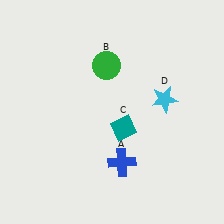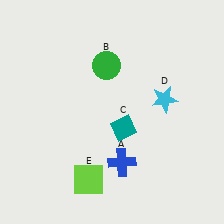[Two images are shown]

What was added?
A lime square (E) was added in Image 2.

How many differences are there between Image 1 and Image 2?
There is 1 difference between the two images.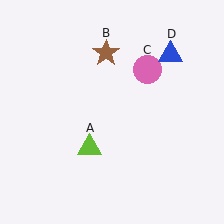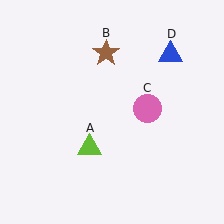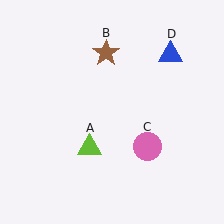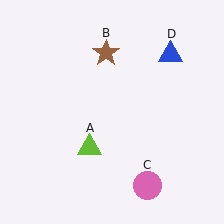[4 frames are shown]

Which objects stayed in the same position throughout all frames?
Lime triangle (object A) and brown star (object B) and blue triangle (object D) remained stationary.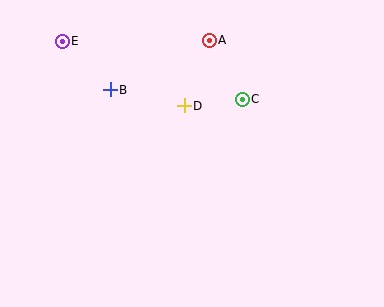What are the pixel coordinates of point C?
Point C is at (242, 99).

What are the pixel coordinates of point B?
Point B is at (110, 90).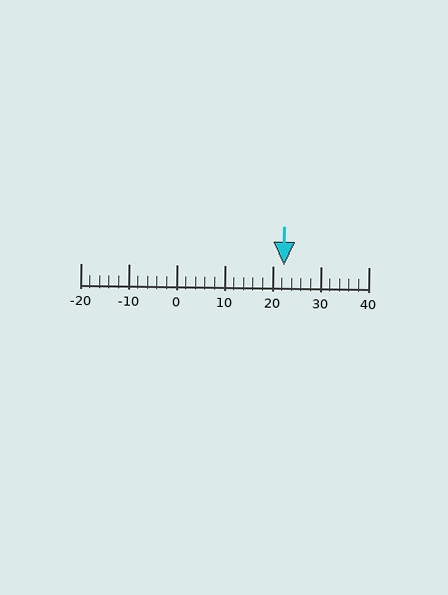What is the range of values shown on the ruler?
The ruler shows values from -20 to 40.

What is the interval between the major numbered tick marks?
The major tick marks are spaced 10 units apart.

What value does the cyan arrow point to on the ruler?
The cyan arrow points to approximately 22.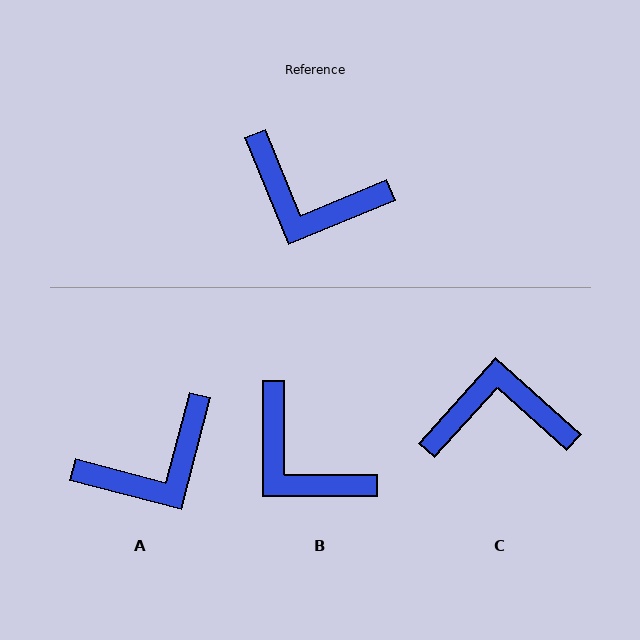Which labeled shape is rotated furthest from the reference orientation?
C, about 154 degrees away.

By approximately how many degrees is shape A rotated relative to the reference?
Approximately 53 degrees counter-clockwise.